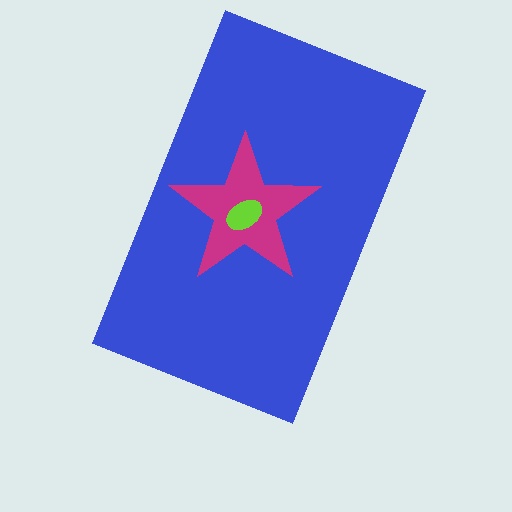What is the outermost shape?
The blue rectangle.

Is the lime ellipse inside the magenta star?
Yes.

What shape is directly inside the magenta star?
The lime ellipse.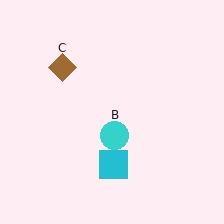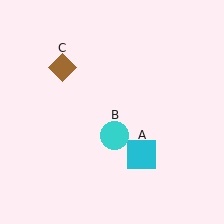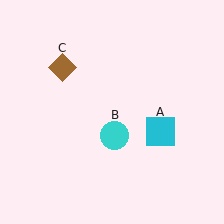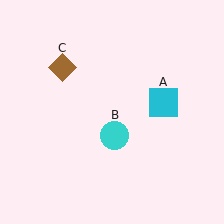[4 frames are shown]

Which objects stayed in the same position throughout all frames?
Cyan circle (object B) and brown diamond (object C) remained stationary.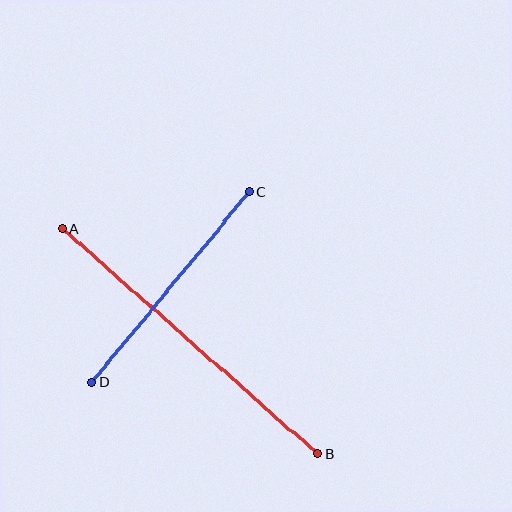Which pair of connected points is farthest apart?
Points A and B are farthest apart.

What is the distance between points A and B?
The distance is approximately 341 pixels.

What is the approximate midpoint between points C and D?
The midpoint is at approximately (170, 287) pixels.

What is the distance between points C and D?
The distance is approximately 247 pixels.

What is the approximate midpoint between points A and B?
The midpoint is at approximately (190, 341) pixels.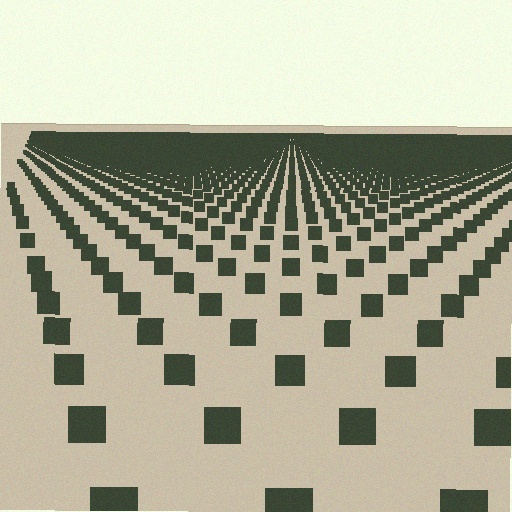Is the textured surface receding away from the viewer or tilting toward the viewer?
The surface is receding away from the viewer. Texture elements get smaller and denser toward the top.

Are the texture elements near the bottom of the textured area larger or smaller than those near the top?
Larger. Near the bottom, elements are closer to the viewer and appear at a bigger on-screen size.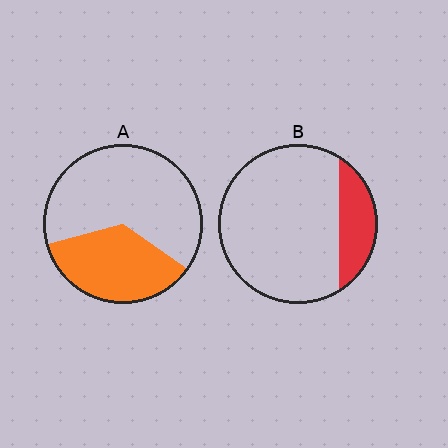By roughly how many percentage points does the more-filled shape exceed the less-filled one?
By roughly 15 percentage points (A over B).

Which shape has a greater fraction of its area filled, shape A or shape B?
Shape A.